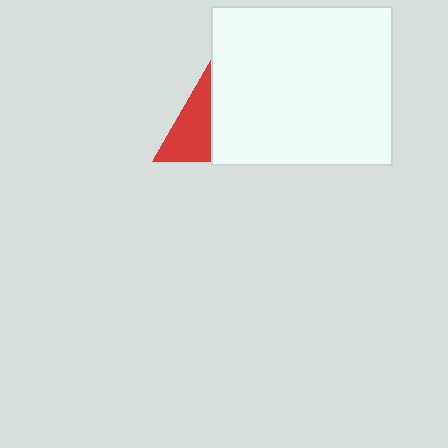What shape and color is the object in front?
The object in front is a white rectangle.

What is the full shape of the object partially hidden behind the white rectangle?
The partially hidden object is a red triangle.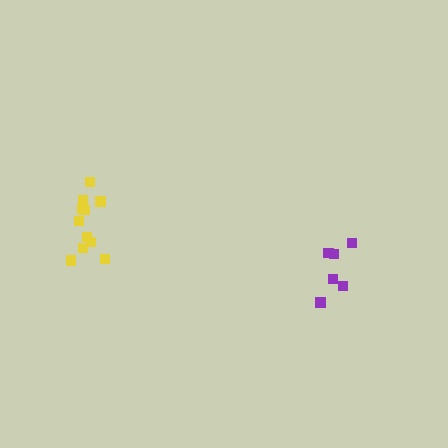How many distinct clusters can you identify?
There are 2 distinct clusters.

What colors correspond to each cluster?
The clusters are colored: purple, yellow.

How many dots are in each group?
Group 1: 6 dots, Group 2: 12 dots (18 total).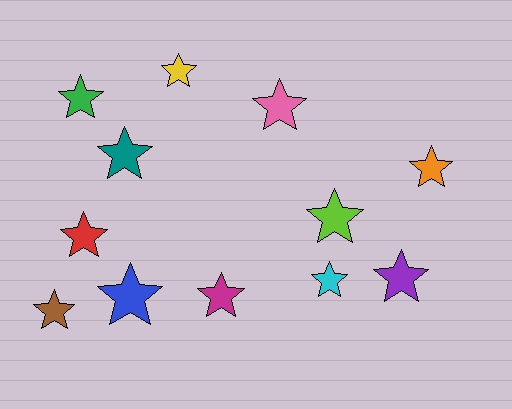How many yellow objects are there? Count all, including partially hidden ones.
There is 1 yellow object.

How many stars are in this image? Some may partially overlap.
There are 12 stars.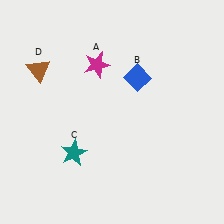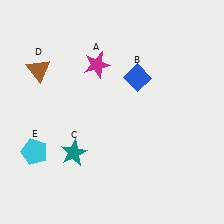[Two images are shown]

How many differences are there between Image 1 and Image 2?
There is 1 difference between the two images.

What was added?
A cyan pentagon (E) was added in Image 2.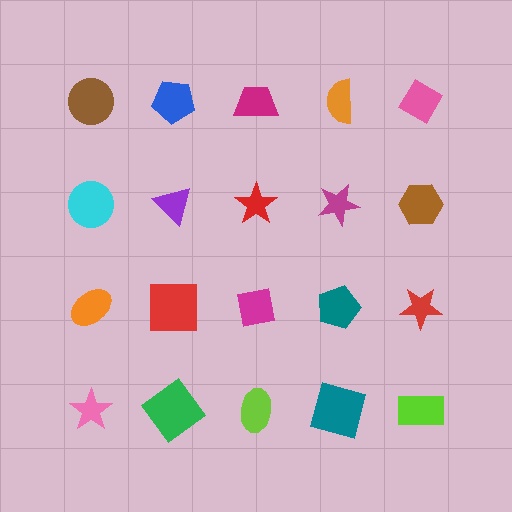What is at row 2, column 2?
A purple triangle.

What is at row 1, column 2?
A blue pentagon.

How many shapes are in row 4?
5 shapes.